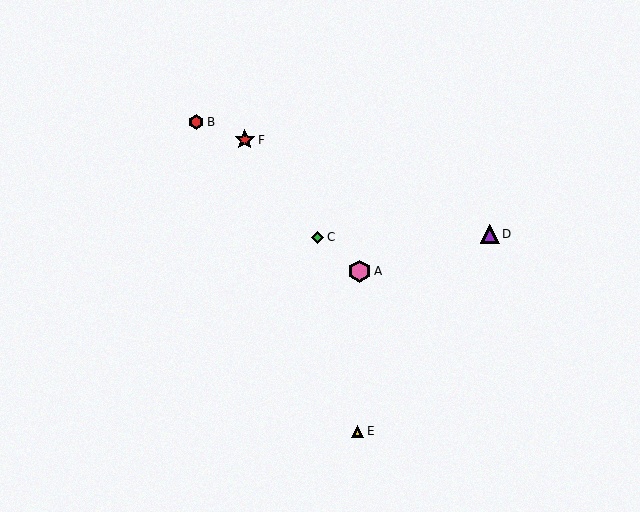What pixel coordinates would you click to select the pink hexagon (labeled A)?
Click at (360, 271) to select the pink hexagon A.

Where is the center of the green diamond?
The center of the green diamond is at (318, 237).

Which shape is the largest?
The pink hexagon (labeled A) is the largest.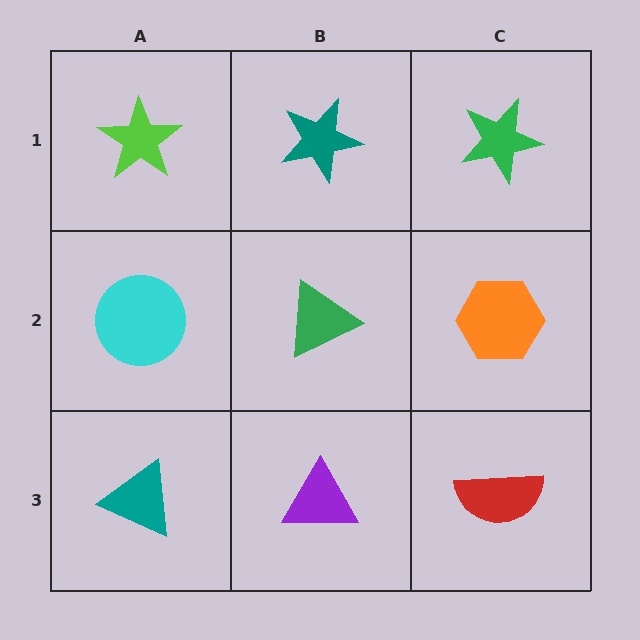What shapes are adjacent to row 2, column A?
A lime star (row 1, column A), a teal triangle (row 3, column A), a green triangle (row 2, column B).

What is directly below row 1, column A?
A cyan circle.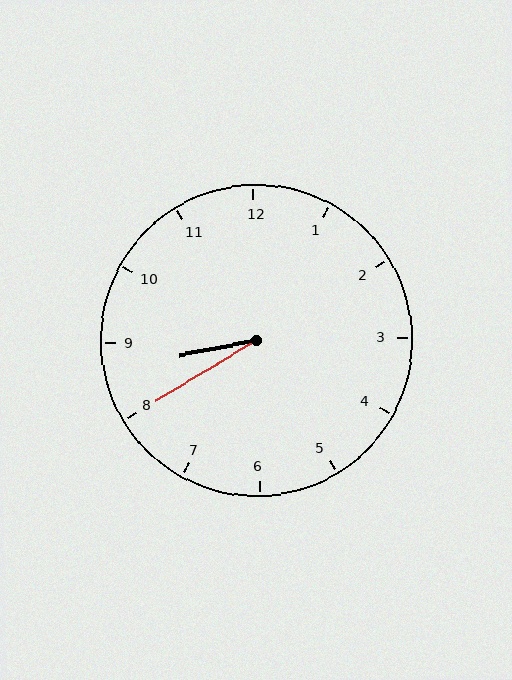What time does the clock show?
8:40.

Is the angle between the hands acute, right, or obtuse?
It is acute.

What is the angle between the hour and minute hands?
Approximately 20 degrees.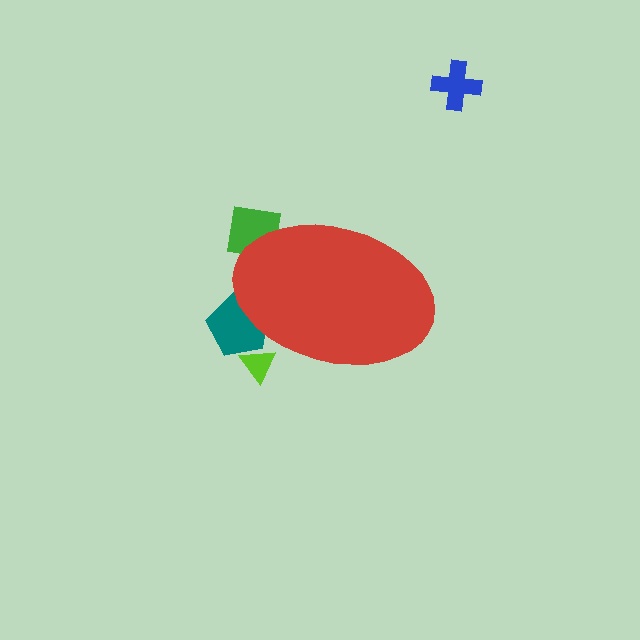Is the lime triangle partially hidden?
Yes, the lime triangle is partially hidden behind the red ellipse.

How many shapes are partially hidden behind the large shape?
3 shapes are partially hidden.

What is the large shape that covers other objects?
A red ellipse.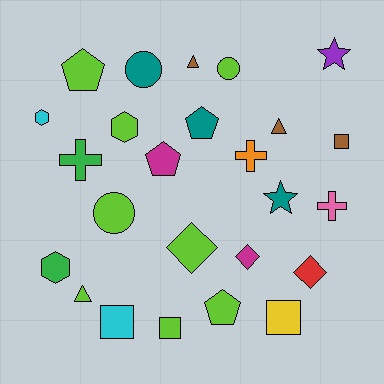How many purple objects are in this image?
There is 1 purple object.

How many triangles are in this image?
There are 3 triangles.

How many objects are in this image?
There are 25 objects.